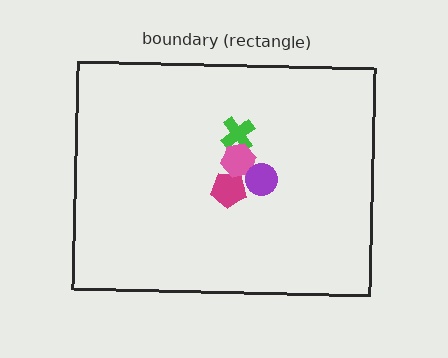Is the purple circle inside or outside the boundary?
Inside.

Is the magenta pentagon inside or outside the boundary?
Inside.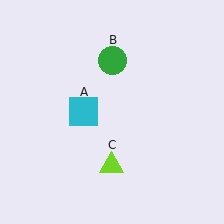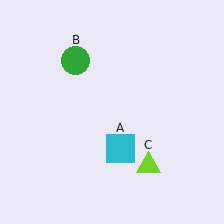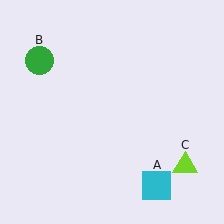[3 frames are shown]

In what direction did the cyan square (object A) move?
The cyan square (object A) moved down and to the right.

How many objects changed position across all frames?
3 objects changed position: cyan square (object A), green circle (object B), lime triangle (object C).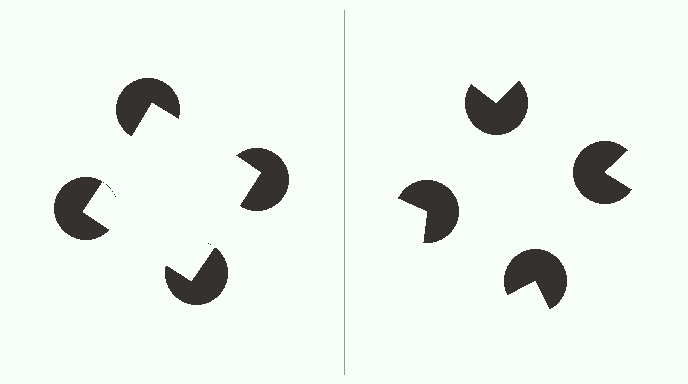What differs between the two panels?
The pac-man discs are positioned identically on both sides; only the wedge orientations differ. On the left they align to a square; on the right they are misaligned.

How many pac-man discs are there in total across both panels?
8 — 4 on each side.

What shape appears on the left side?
An illusory square.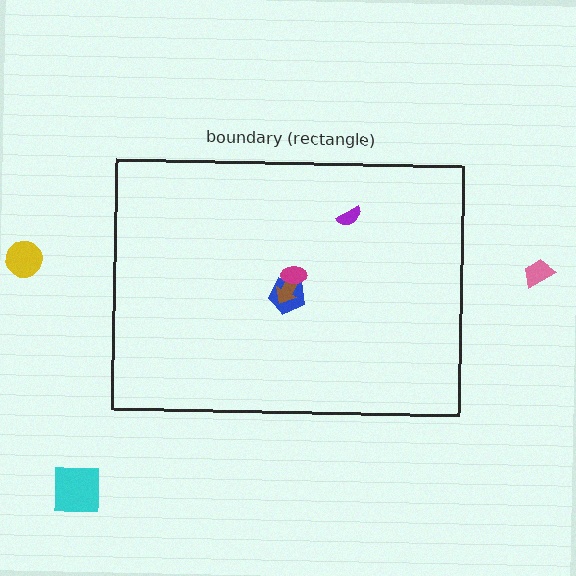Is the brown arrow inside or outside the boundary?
Inside.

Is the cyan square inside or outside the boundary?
Outside.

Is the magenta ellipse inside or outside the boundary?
Inside.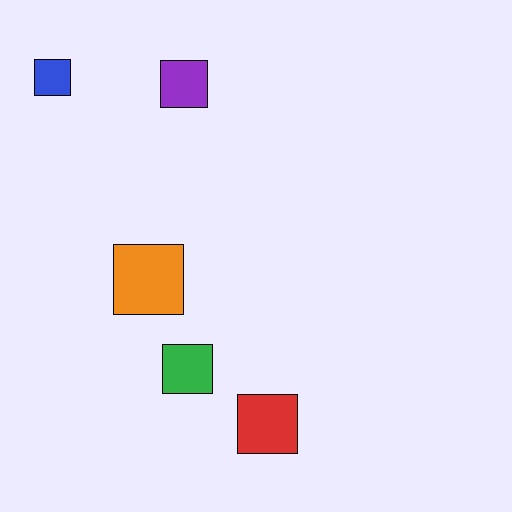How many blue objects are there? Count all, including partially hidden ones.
There is 1 blue object.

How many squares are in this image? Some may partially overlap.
There are 5 squares.